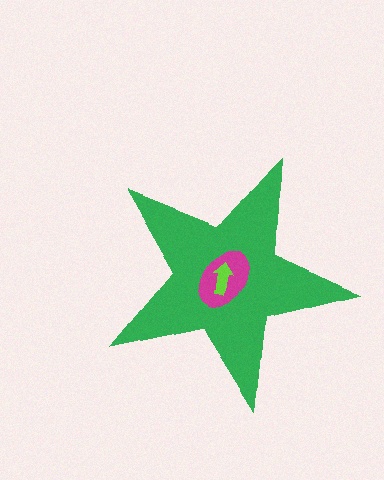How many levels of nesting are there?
3.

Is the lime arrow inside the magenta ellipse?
Yes.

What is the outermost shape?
The green star.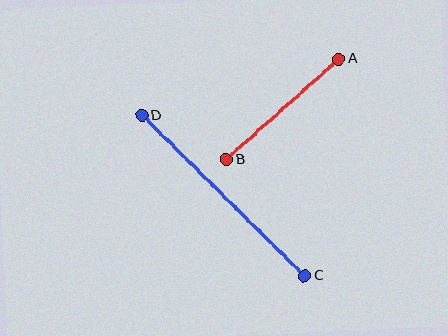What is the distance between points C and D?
The distance is approximately 229 pixels.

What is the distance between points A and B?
The distance is approximately 151 pixels.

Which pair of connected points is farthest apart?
Points C and D are farthest apart.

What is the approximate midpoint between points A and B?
The midpoint is at approximately (283, 109) pixels.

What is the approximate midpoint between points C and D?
The midpoint is at approximately (223, 196) pixels.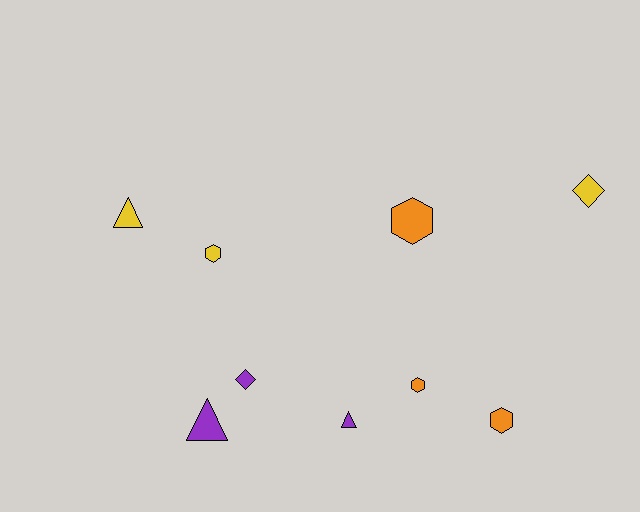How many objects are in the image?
There are 9 objects.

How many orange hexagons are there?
There are 3 orange hexagons.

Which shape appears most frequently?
Hexagon, with 4 objects.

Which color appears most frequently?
Yellow, with 3 objects.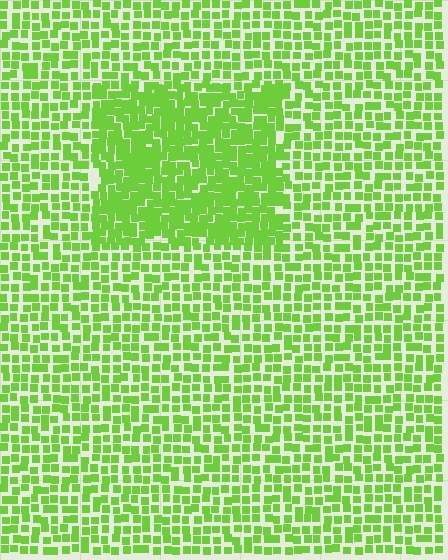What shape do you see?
I see a rectangle.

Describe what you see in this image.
The image contains small lime elements arranged at two different densities. A rectangle-shaped region is visible where the elements are more densely packed than the surrounding area.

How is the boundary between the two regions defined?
The boundary is defined by a change in element density (approximately 1.7x ratio). All elements are the same color, size, and shape.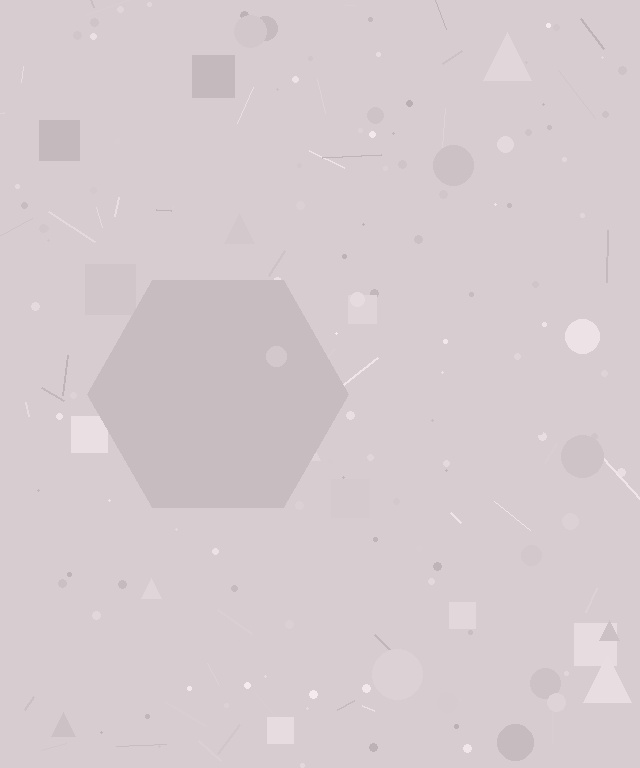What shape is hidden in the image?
A hexagon is hidden in the image.